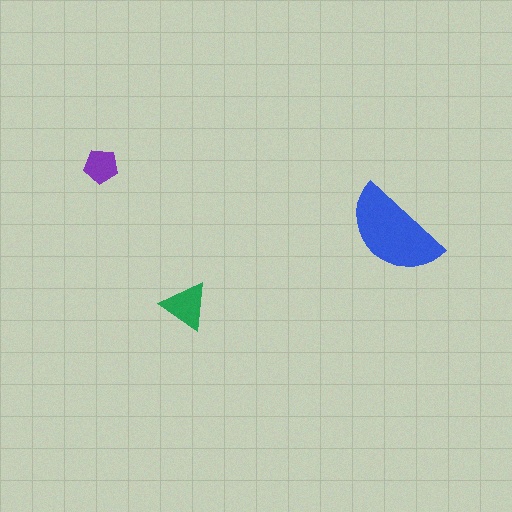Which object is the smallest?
The purple pentagon.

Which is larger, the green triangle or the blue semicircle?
The blue semicircle.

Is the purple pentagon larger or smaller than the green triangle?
Smaller.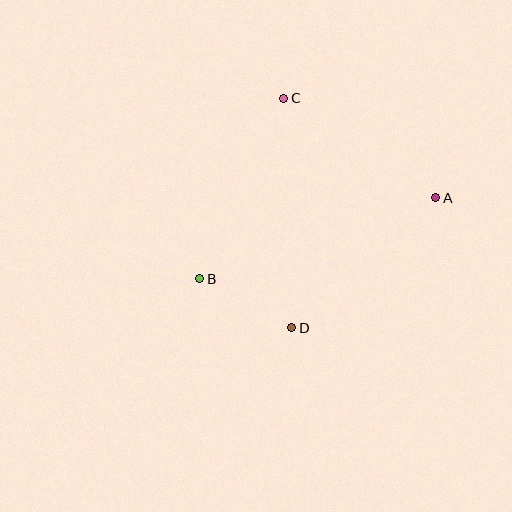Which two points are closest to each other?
Points B and D are closest to each other.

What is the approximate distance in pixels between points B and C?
The distance between B and C is approximately 199 pixels.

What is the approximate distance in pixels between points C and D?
The distance between C and D is approximately 230 pixels.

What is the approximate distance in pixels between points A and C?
The distance between A and C is approximately 182 pixels.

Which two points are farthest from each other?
Points A and B are farthest from each other.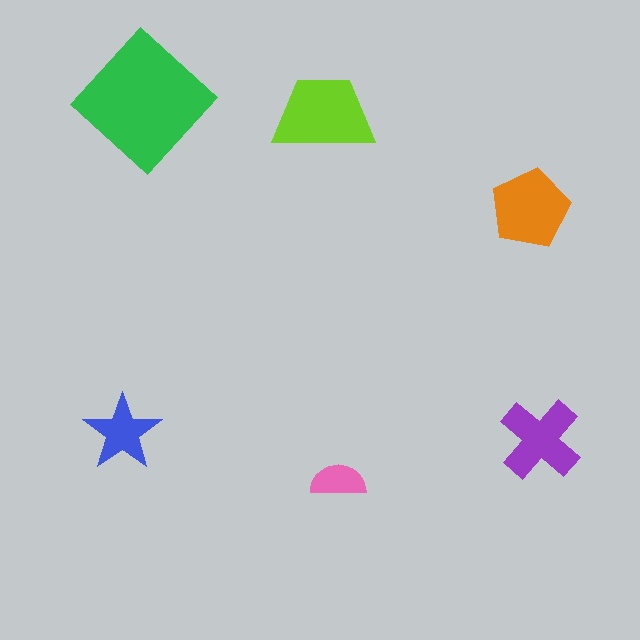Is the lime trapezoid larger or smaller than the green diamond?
Smaller.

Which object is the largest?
The green diamond.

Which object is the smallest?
The pink semicircle.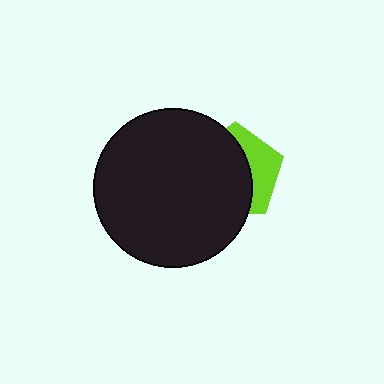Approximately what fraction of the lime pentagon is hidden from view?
Roughly 65% of the lime pentagon is hidden behind the black circle.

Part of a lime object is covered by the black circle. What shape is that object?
It is a pentagon.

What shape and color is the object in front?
The object in front is a black circle.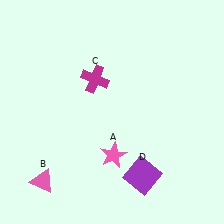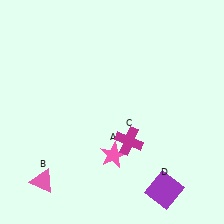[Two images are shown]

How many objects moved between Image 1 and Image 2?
2 objects moved between the two images.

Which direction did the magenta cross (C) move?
The magenta cross (C) moved down.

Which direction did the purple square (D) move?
The purple square (D) moved right.